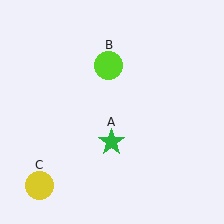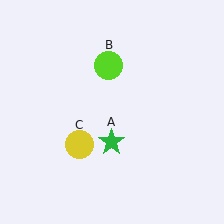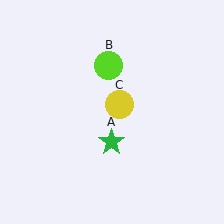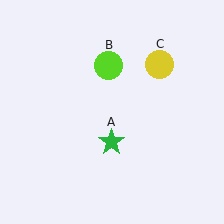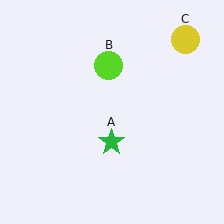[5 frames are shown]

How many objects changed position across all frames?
1 object changed position: yellow circle (object C).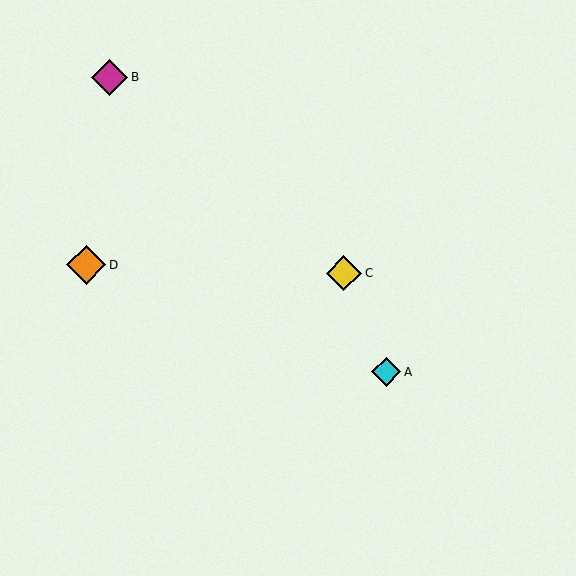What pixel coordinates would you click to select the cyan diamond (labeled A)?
Click at (386, 372) to select the cyan diamond A.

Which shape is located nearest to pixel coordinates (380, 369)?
The cyan diamond (labeled A) at (386, 372) is nearest to that location.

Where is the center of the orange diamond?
The center of the orange diamond is at (86, 265).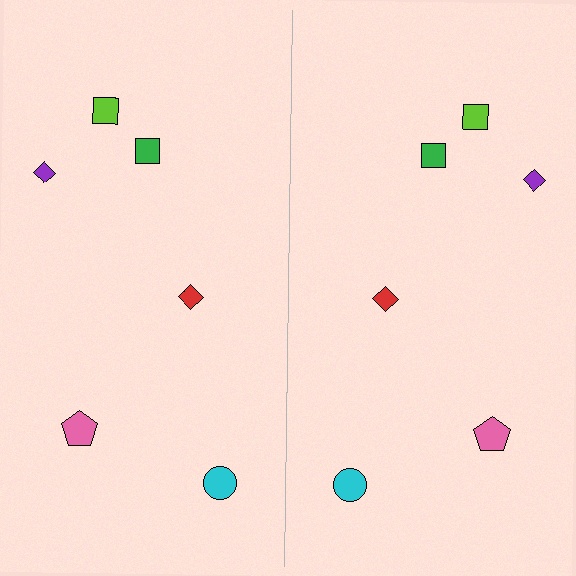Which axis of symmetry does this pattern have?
The pattern has a vertical axis of symmetry running through the center of the image.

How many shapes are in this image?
There are 12 shapes in this image.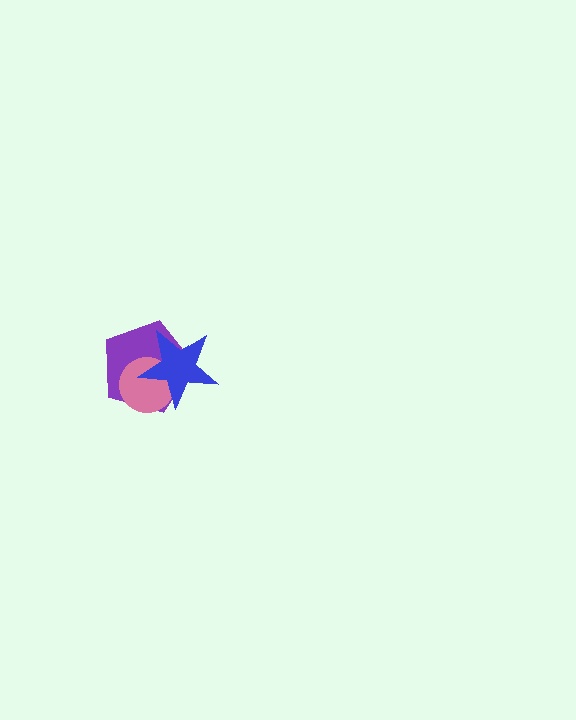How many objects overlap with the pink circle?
2 objects overlap with the pink circle.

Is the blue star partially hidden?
No, no other shape covers it.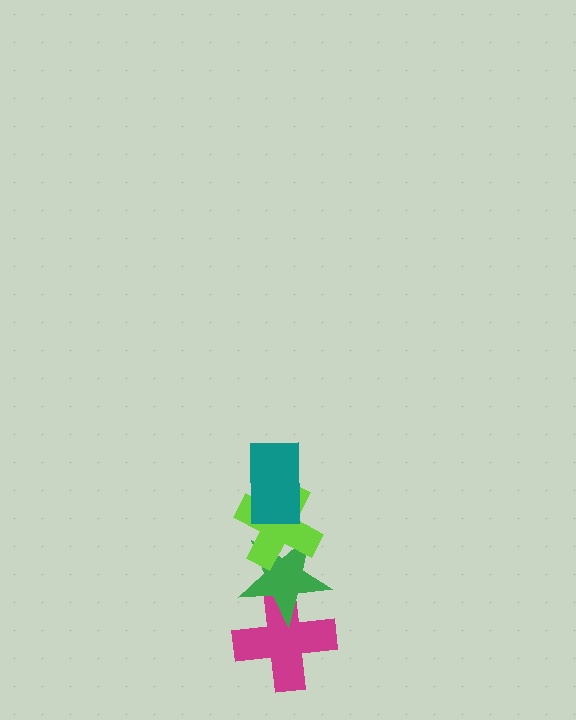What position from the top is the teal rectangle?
The teal rectangle is 1st from the top.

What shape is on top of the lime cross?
The teal rectangle is on top of the lime cross.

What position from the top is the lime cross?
The lime cross is 2nd from the top.